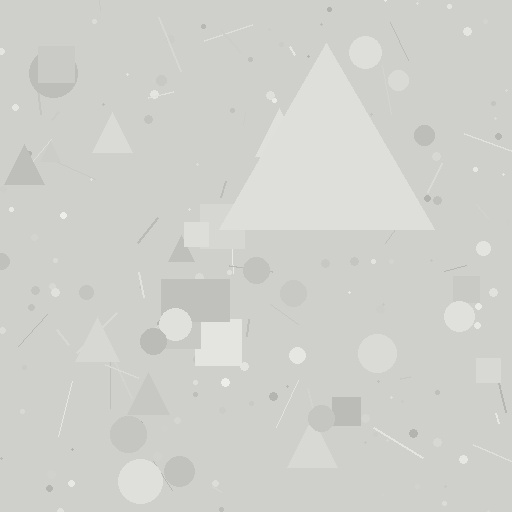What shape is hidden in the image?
A triangle is hidden in the image.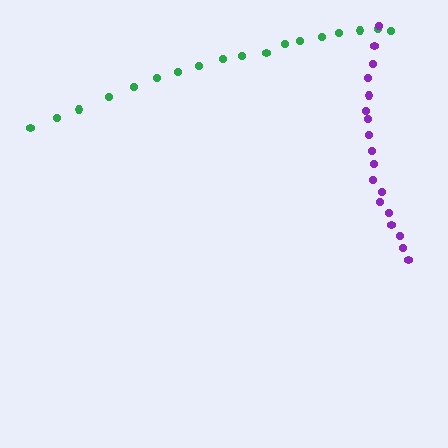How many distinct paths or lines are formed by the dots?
There are 2 distinct paths.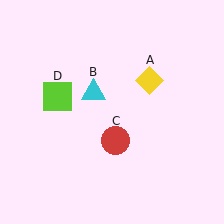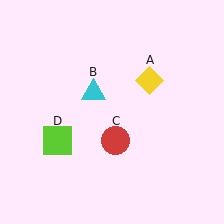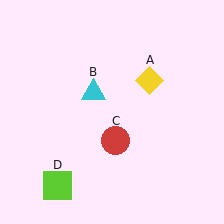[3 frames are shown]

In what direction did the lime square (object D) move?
The lime square (object D) moved down.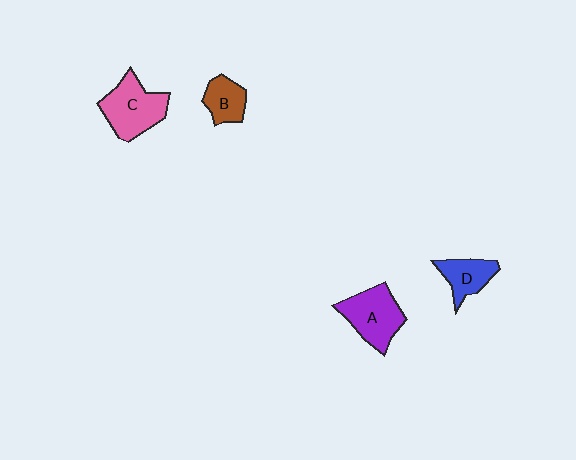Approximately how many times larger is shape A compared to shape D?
Approximately 1.5 times.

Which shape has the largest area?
Shape C (pink).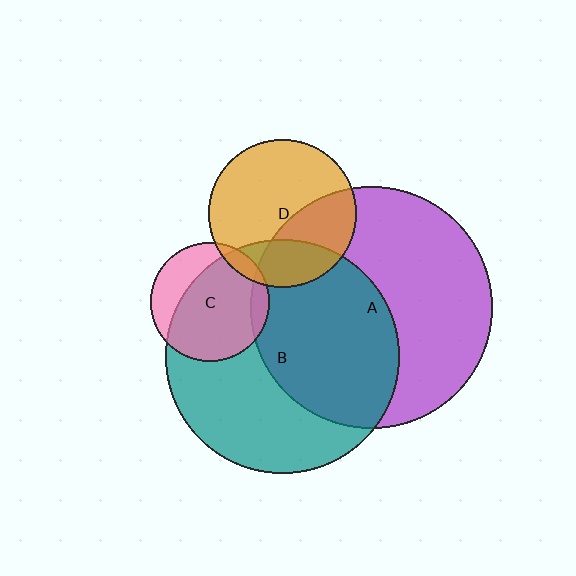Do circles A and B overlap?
Yes.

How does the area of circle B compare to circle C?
Approximately 3.8 times.